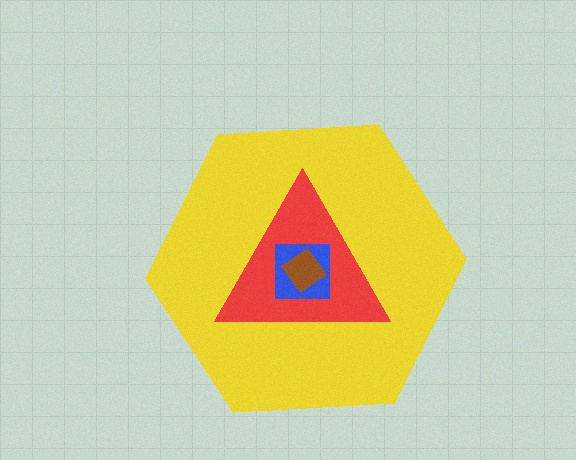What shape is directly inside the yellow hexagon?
The red triangle.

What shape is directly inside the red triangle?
The blue square.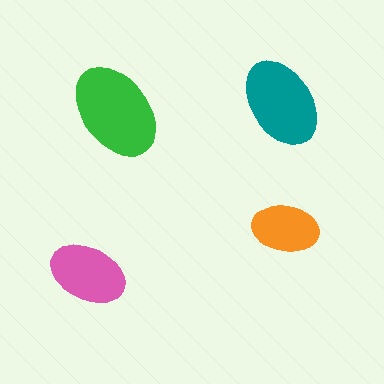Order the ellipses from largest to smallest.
the green one, the teal one, the pink one, the orange one.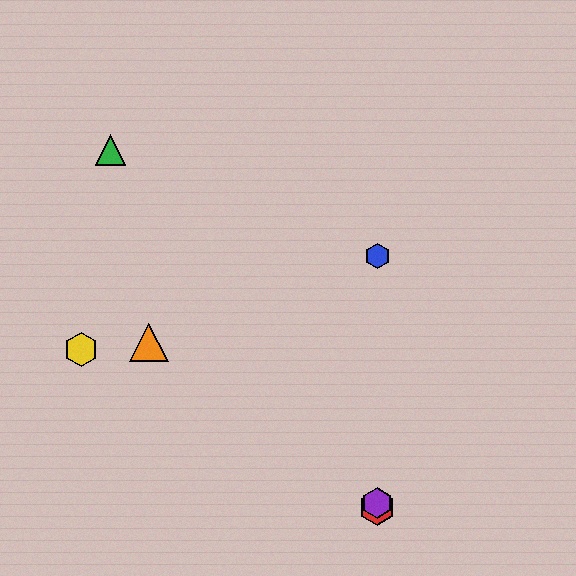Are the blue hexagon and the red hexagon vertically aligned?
Yes, both are at x≈377.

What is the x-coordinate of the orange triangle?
The orange triangle is at x≈149.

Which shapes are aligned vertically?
The red hexagon, the blue hexagon, the purple hexagon are aligned vertically.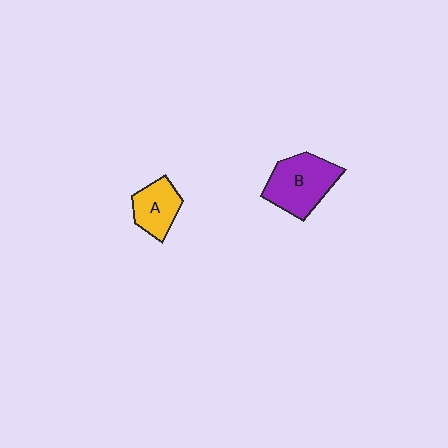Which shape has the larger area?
Shape B (purple).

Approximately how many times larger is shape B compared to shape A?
Approximately 1.6 times.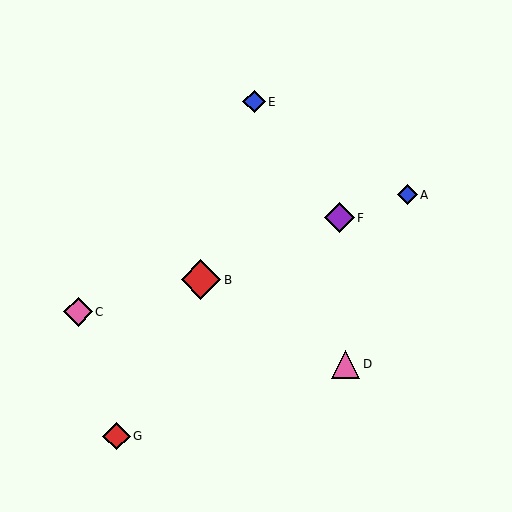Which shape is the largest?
The red diamond (labeled B) is the largest.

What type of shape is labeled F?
Shape F is a purple diamond.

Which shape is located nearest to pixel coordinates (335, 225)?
The purple diamond (labeled F) at (339, 218) is nearest to that location.